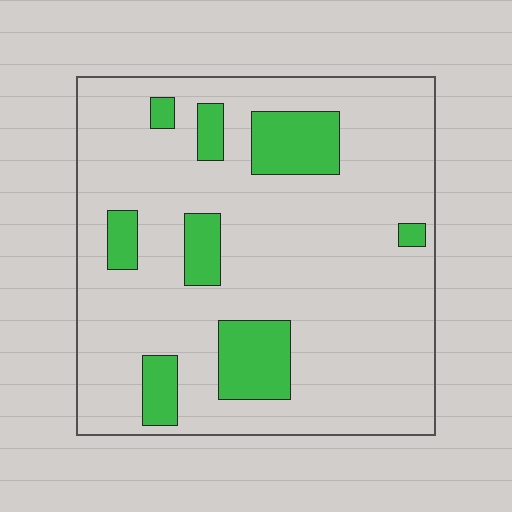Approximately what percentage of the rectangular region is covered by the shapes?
Approximately 15%.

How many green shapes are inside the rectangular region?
8.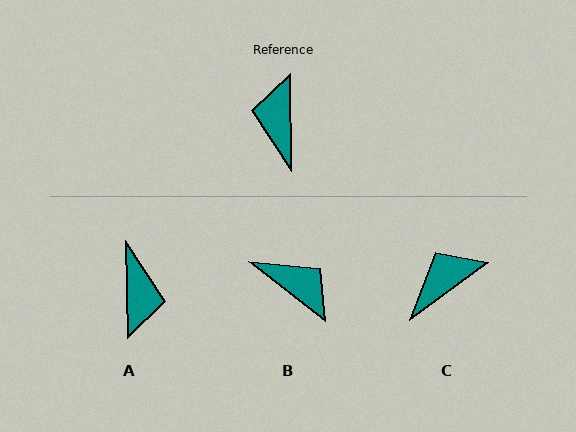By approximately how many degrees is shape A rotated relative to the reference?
Approximately 180 degrees clockwise.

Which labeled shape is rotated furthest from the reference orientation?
A, about 180 degrees away.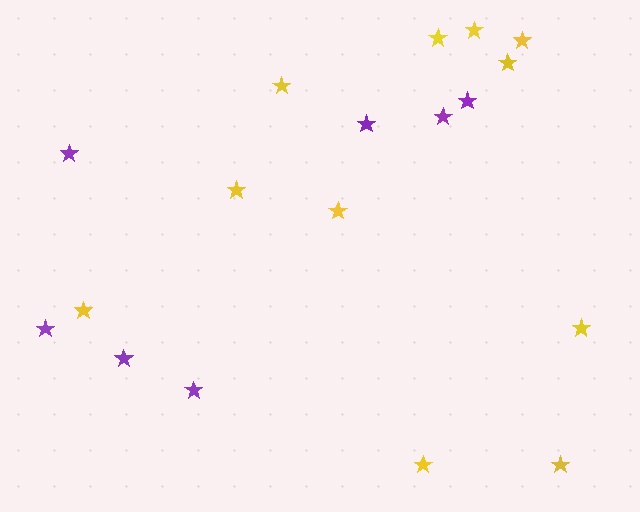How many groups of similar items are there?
There are 2 groups: one group of purple stars (7) and one group of yellow stars (11).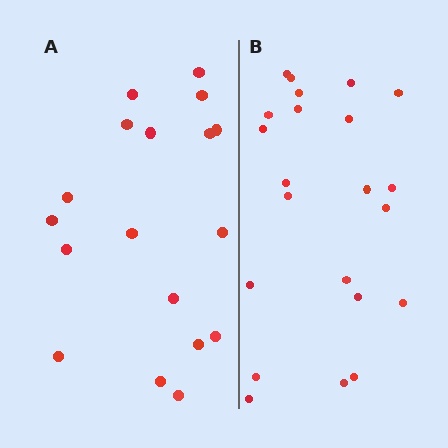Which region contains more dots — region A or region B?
Region B (the right region) has more dots.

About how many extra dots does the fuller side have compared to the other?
Region B has about 4 more dots than region A.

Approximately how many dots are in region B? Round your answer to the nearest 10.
About 20 dots. (The exact count is 22, which rounds to 20.)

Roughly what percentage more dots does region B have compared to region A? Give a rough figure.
About 20% more.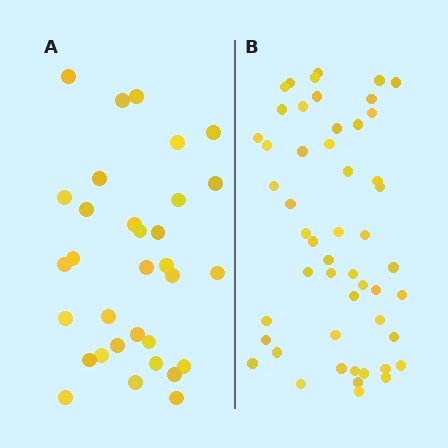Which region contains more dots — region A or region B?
Region B (the right region) has more dots.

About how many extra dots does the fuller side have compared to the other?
Region B has approximately 20 more dots than region A.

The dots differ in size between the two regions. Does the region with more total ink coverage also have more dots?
No. Region A has more total ink coverage because its dots are larger, but region B actually contains more individual dots. Total area can be misleading — the number of items is what matters here.